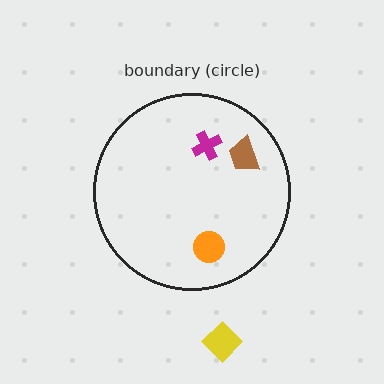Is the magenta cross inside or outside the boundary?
Inside.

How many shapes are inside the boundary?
3 inside, 1 outside.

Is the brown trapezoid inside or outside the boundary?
Inside.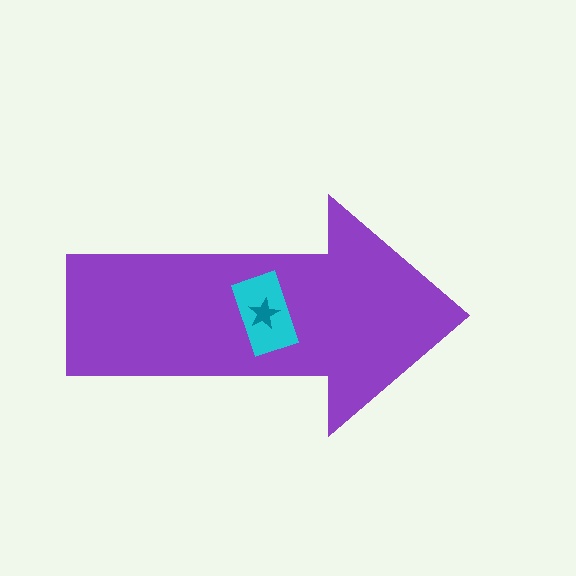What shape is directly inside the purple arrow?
The cyan rectangle.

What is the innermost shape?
The teal star.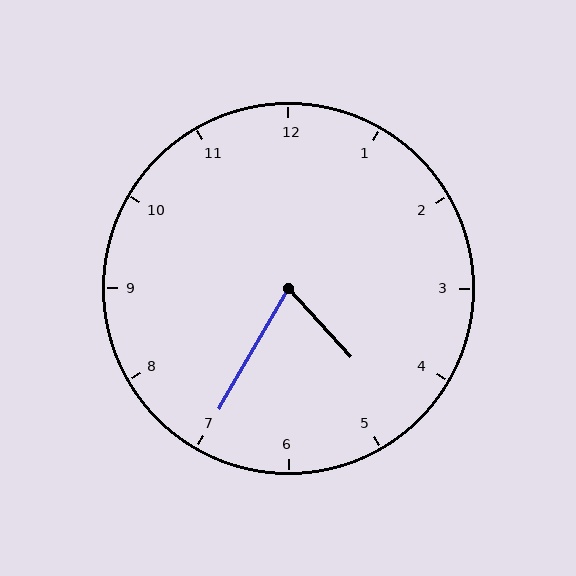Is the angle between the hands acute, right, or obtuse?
It is acute.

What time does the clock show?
4:35.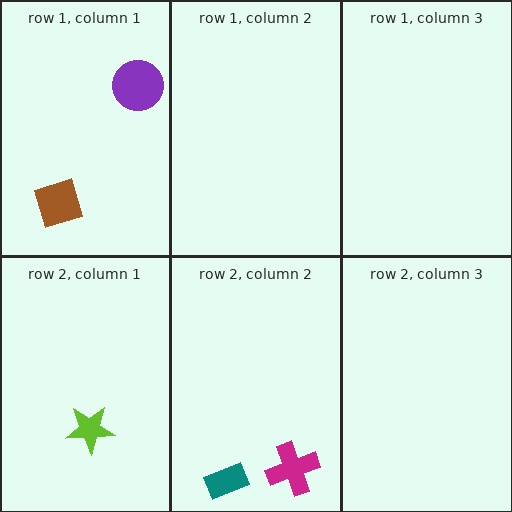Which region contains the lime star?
The row 2, column 1 region.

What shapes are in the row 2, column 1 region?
The lime star.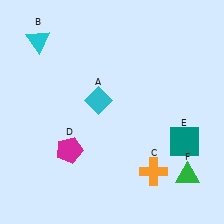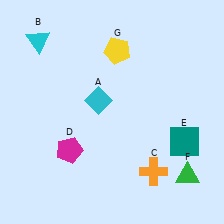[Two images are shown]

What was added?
A yellow pentagon (G) was added in Image 2.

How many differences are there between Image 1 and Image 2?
There is 1 difference between the two images.